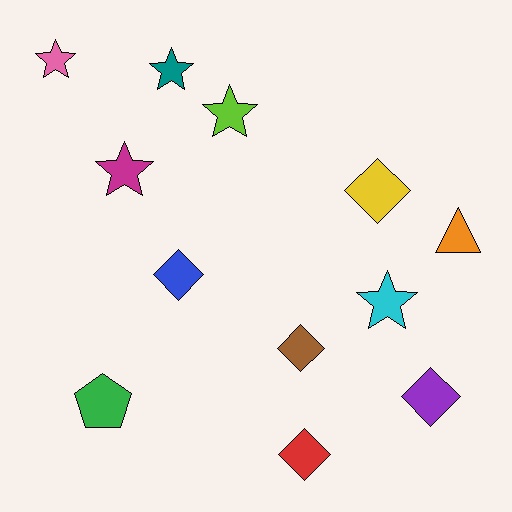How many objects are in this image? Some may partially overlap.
There are 12 objects.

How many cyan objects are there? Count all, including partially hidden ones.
There is 1 cyan object.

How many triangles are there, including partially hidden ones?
There is 1 triangle.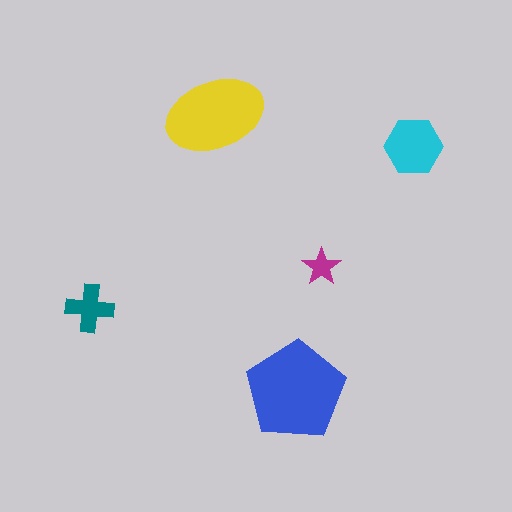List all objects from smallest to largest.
The magenta star, the teal cross, the cyan hexagon, the yellow ellipse, the blue pentagon.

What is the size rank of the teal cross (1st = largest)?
4th.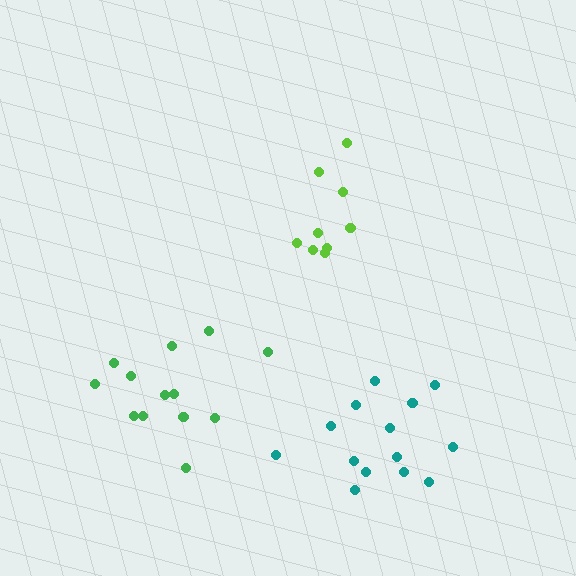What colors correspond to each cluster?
The clusters are colored: lime, teal, green.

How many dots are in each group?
Group 1: 9 dots, Group 2: 14 dots, Group 3: 13 dots (36 total).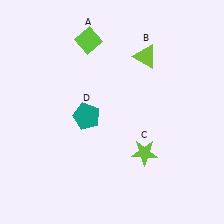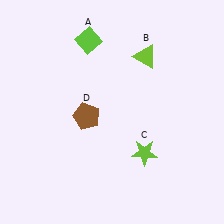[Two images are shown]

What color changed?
The pentagon (D) changed from teal in Image 1 to brown in Image 2.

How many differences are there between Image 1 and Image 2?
There is 1 difference between the two images.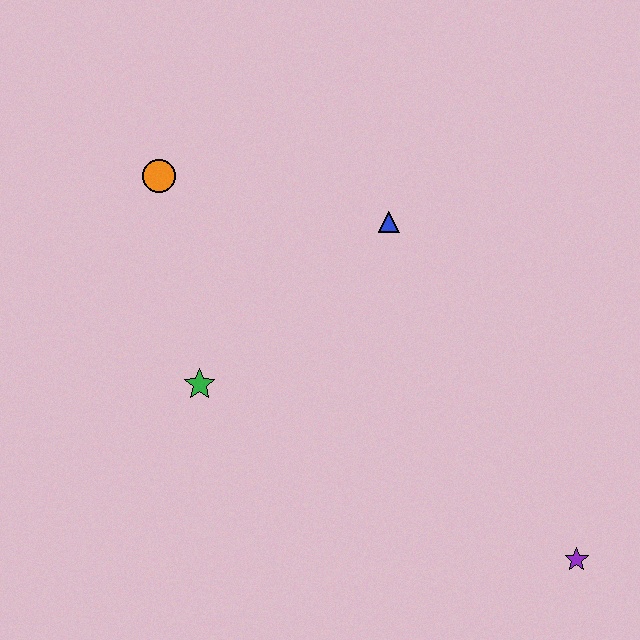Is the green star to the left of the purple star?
Yes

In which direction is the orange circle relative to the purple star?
The orange circle is to the left of the purple star.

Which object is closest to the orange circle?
The green star is closest to the orange circle.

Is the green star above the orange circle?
No